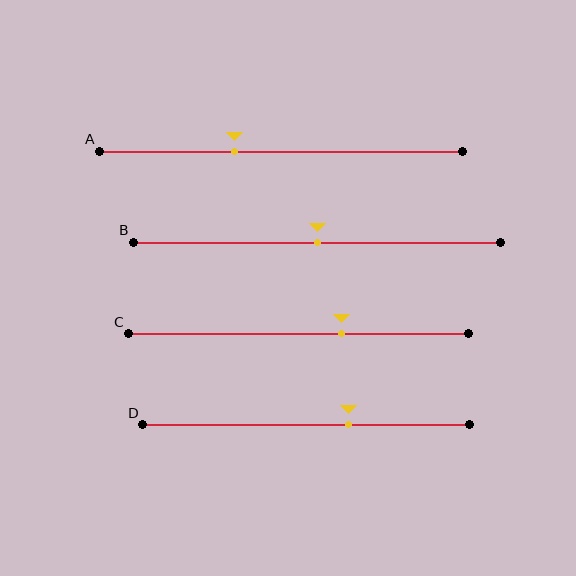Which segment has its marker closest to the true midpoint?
Segment B has its marker closest to the true midpoint.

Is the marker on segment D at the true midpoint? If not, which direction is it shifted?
No, the marker on segment D is shifted to the right by about 13% of the segment length.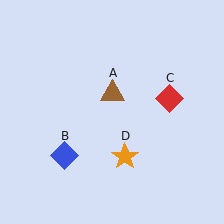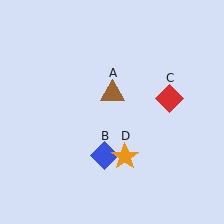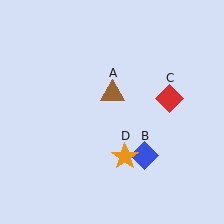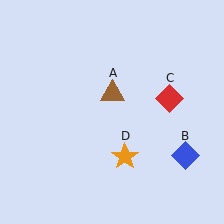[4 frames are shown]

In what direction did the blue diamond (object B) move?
The blue diamond (object B) moved right.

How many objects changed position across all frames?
1 object changed position: blue diamond (object B).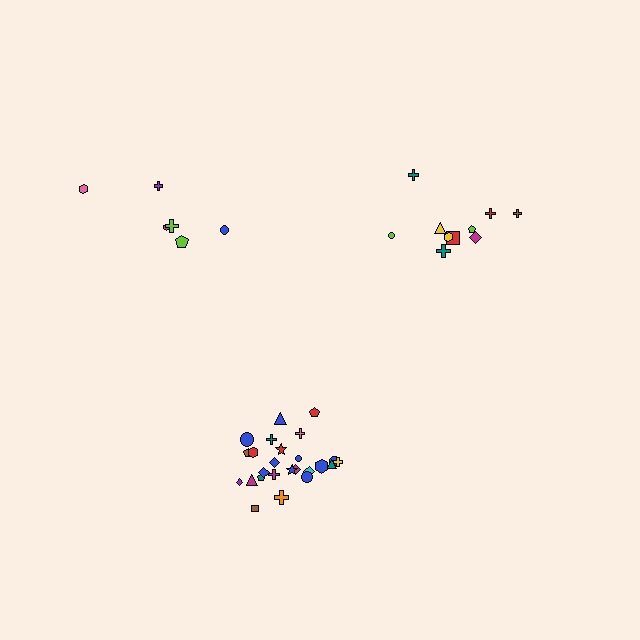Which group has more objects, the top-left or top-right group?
The top-right group.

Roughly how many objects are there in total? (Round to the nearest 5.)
Roughly 40 objects in total.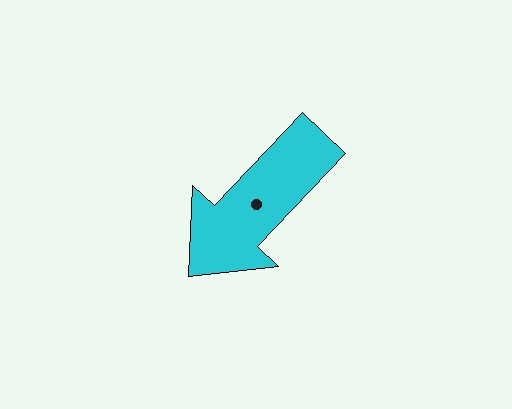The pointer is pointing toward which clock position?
Roughly 7 o'clock.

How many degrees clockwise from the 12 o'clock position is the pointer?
Approximately 223 degrees.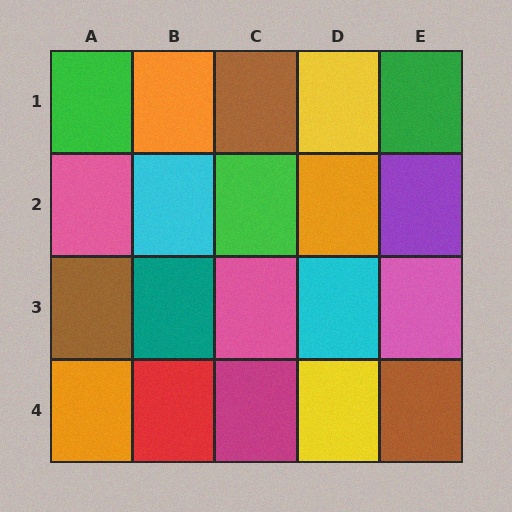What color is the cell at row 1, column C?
Brown.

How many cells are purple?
1 cell is purple.